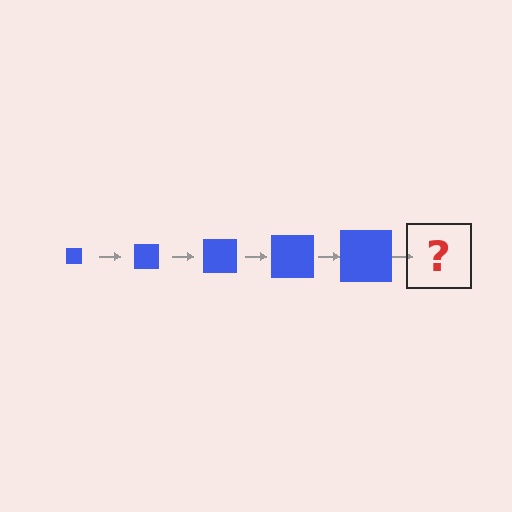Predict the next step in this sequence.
The next step is a blue square, larger than the previous one.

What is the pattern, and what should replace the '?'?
The pattern is that the square gets progressively larger each step. The '?' should be a blue square, larger than the previous one.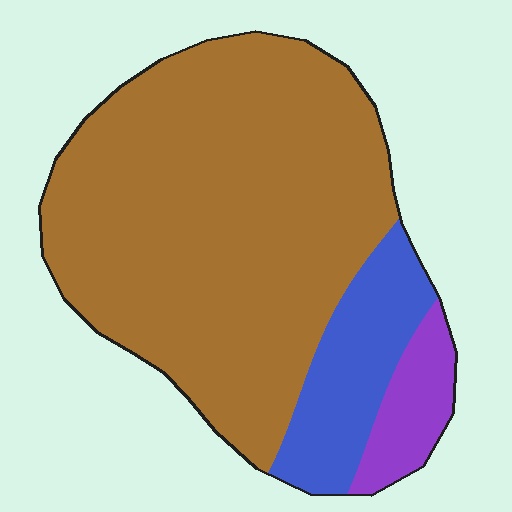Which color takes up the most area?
Brown, at roughly 75%.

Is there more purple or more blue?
Blue.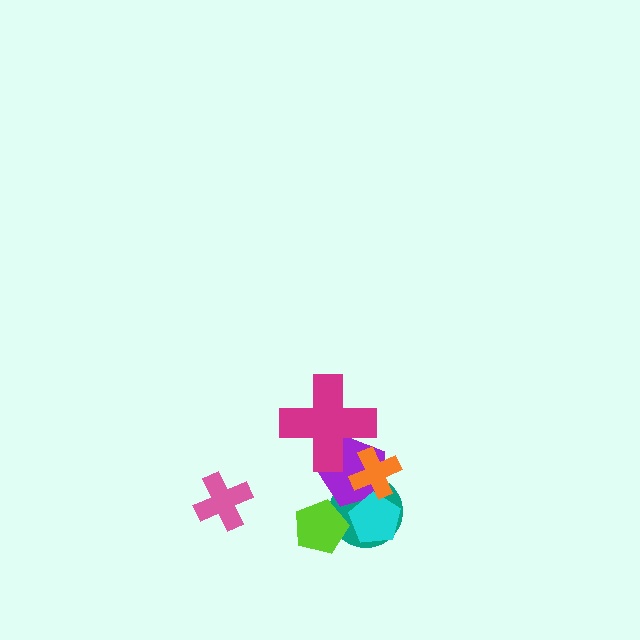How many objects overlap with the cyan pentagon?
3 objects overlap with the cyan pentagon.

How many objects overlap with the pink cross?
0 objects overlap with the pink cross.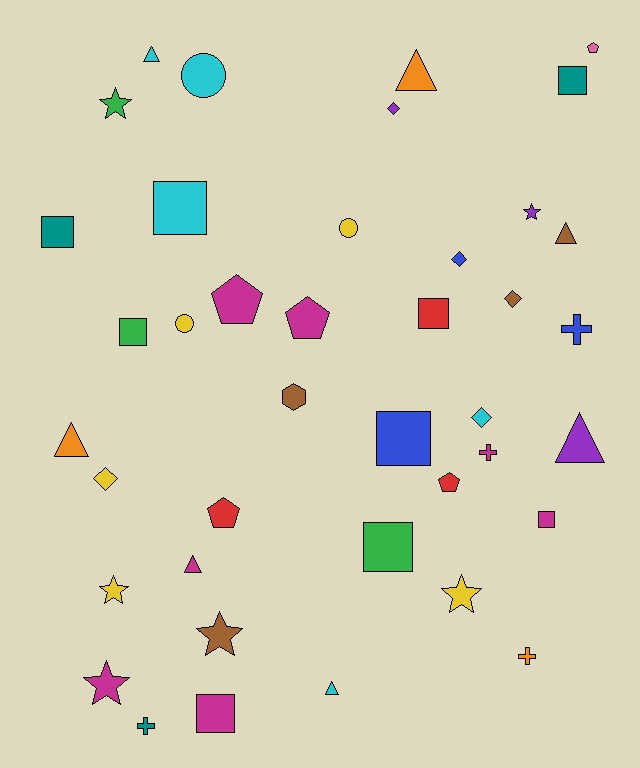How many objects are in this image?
There are 40 objects.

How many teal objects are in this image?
There are 3 teal objects.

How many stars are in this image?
There are 6 stars.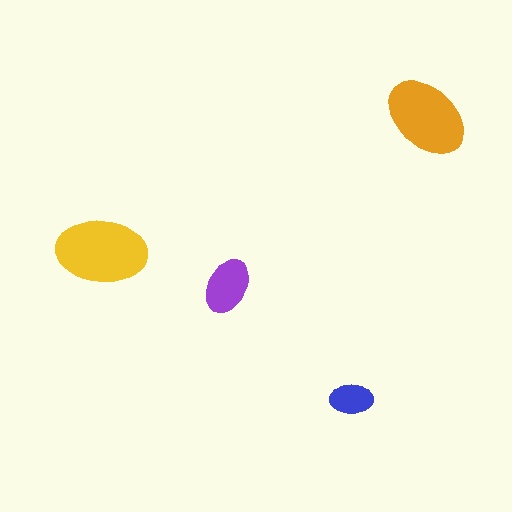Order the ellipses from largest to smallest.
the yellow one, the orange one, the purple one, the blue one.